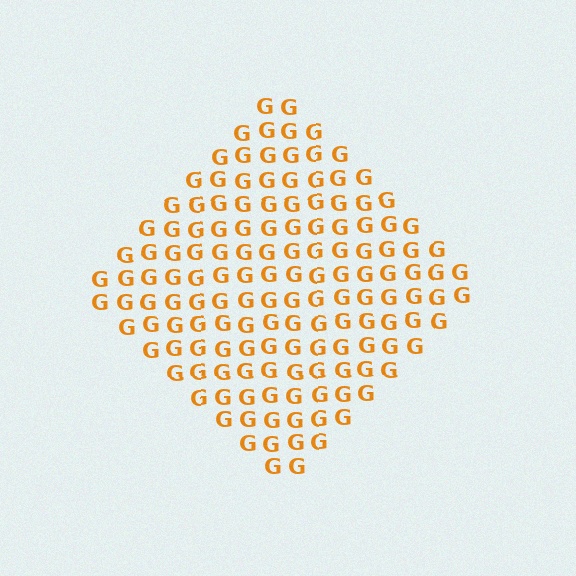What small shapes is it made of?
It is made of small letter G's.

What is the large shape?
The large shape is a diamond.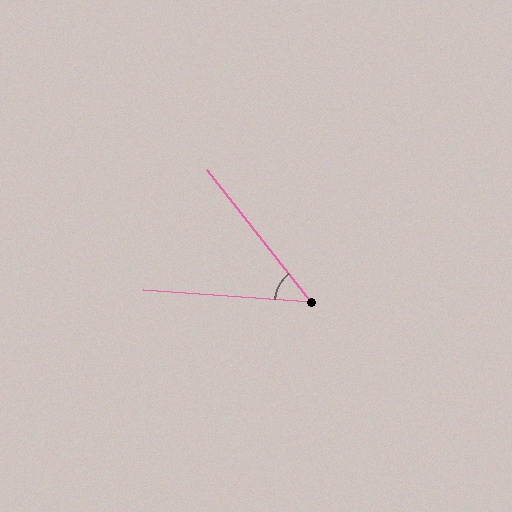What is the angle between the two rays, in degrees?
Approximately 47 degrees.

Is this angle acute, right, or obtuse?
It is acute.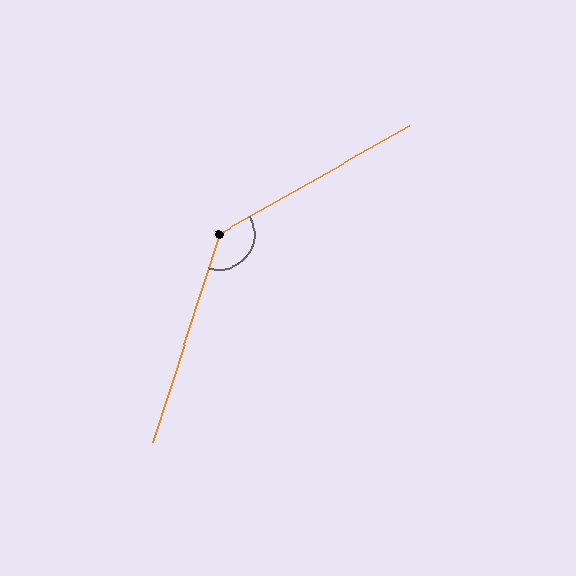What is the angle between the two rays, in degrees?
Approximately 138 degrees.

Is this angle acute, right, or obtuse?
It is obtuse.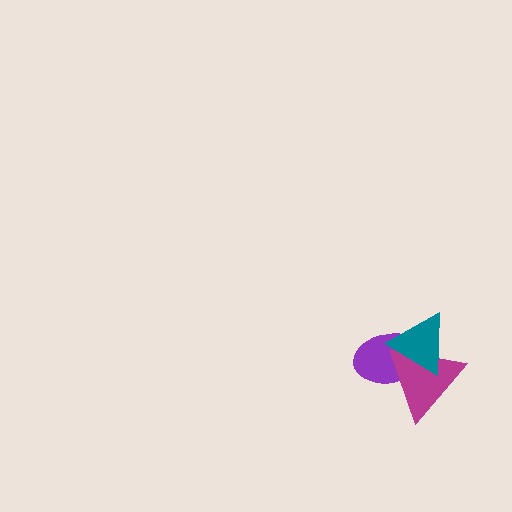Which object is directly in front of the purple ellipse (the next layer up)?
The magenta triangle is directly in front of the purple ellipse.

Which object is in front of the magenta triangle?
The teal triangle is in front of the magenta triangle.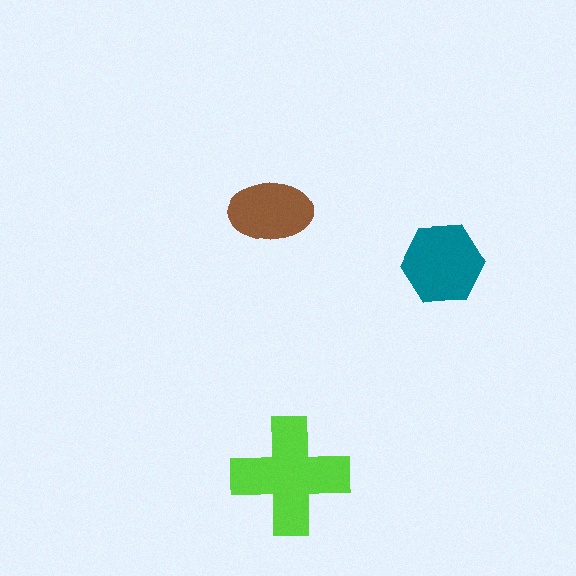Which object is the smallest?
The brown ellipse.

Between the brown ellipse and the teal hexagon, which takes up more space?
The teal hexagon.